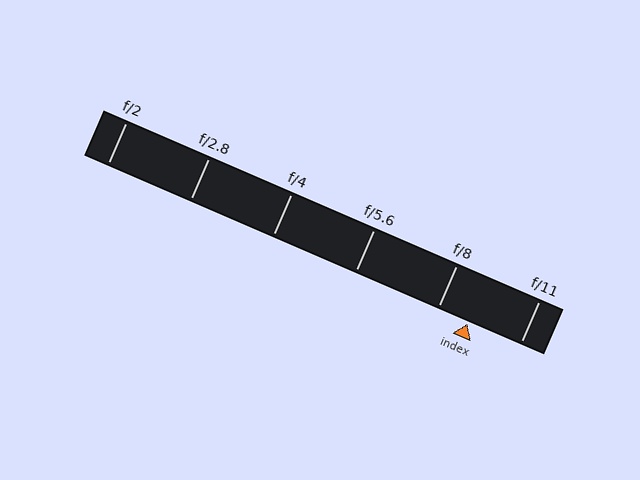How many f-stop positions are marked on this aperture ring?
There are 6 f-stop positions marked.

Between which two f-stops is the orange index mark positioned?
The index mark is between f/8 and f/11.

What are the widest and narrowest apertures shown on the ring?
The widest aperture shown is f/2 and the narrowest is f/11.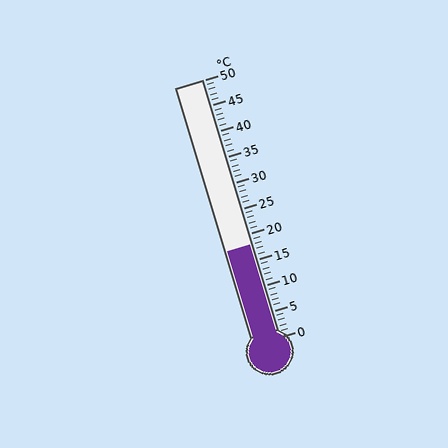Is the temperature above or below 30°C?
The temperature is below 30°C.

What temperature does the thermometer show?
The thermometer shows approximately 18°C.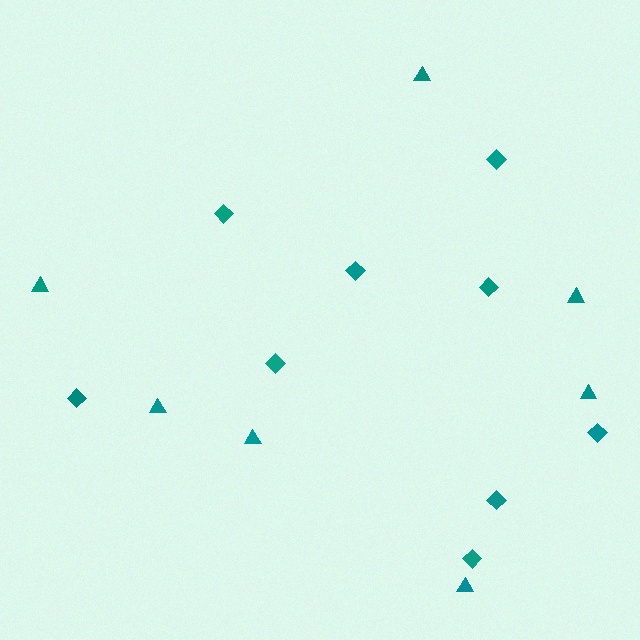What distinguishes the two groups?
There are 2 groups: one group of diamonds (9) and one group of triangles (7).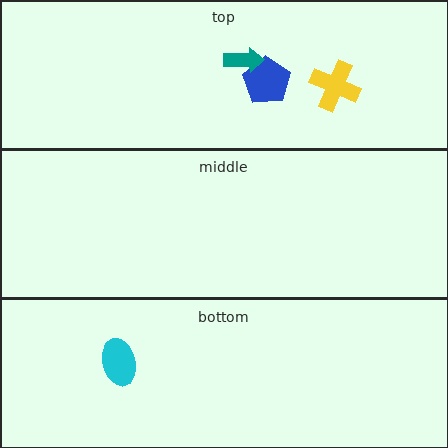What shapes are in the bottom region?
The cyan ellipse.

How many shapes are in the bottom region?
1.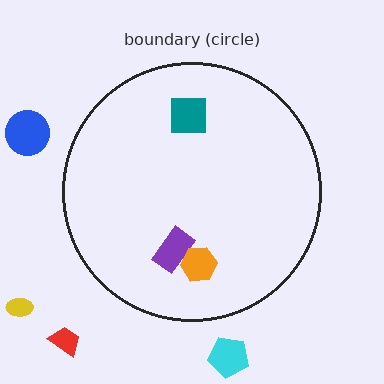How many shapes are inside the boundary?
3 inside, 4 outside.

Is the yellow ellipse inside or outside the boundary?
Outside.